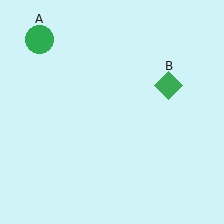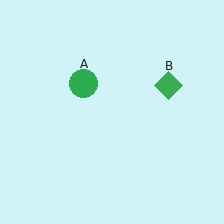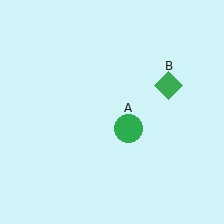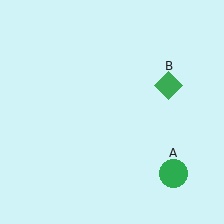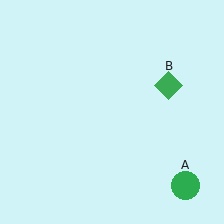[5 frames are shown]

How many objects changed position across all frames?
1 object changed position: green circle (object A).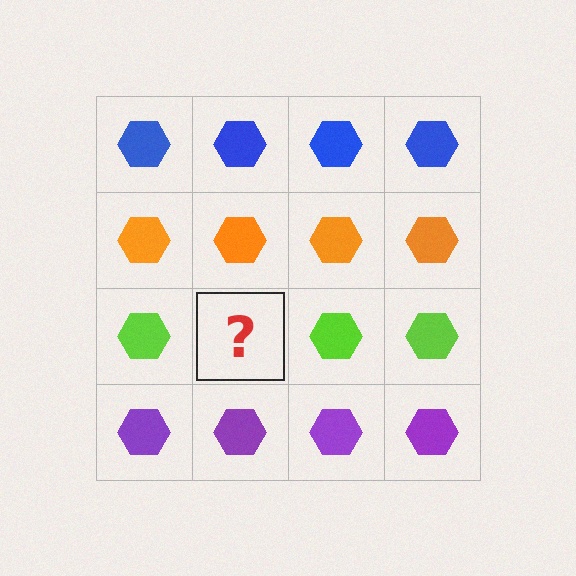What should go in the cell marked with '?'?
The missing cell should contain a lime hexagon.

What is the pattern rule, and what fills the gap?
The rule is that each row has a consistent color. The gap should be filled with a lime hexagon.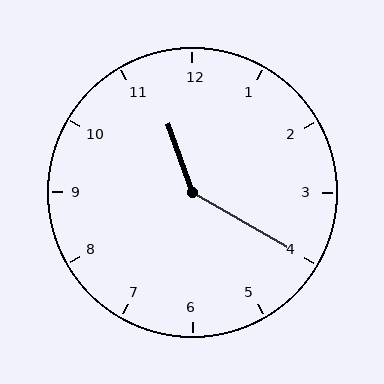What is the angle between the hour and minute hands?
Approximately 140 degrees.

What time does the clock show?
11:20.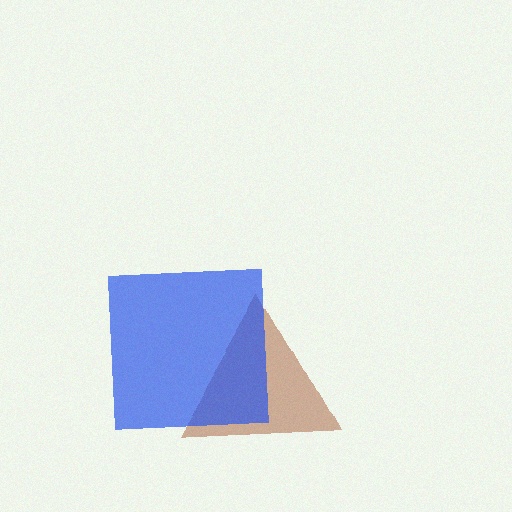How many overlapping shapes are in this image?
There are 2 overlapping shapes in the image.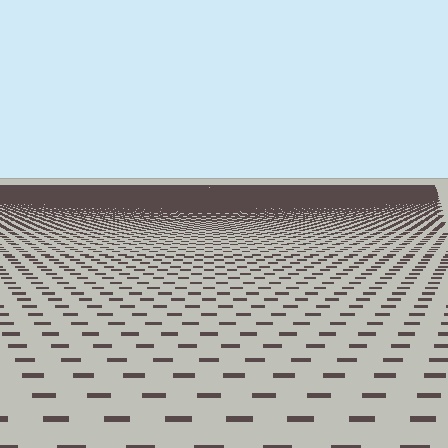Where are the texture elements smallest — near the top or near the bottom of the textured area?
Near the top.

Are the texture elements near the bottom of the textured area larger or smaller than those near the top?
Larger. Near the bottom, elements are closer to the viewer and appear at a bigger on-screen size.